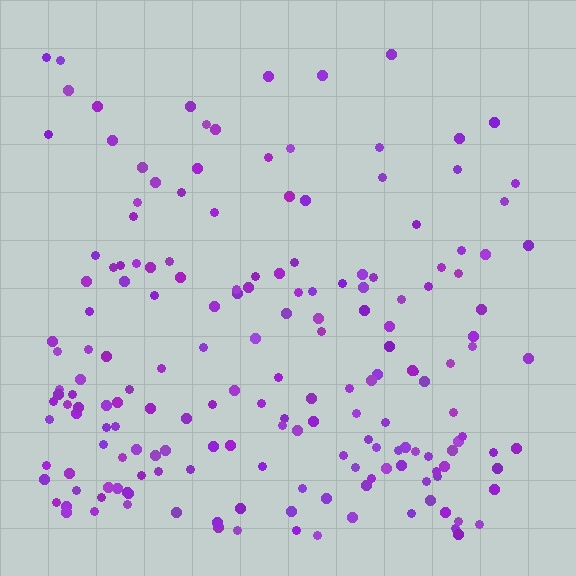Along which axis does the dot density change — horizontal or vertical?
Vertical.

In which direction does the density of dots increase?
From top to bottom, with the bottom side densest.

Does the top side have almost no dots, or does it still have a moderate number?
Still a moderate number, just noticeably fewer than the bottom.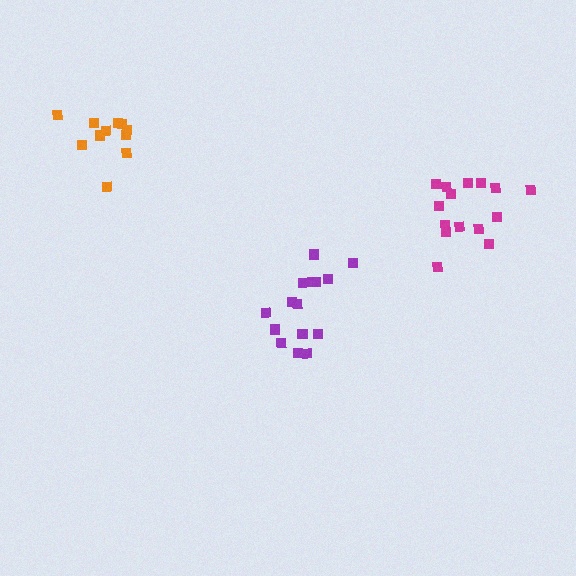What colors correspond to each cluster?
The clusters are colored: purple, magenta, orange.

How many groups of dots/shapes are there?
There are 3 groups.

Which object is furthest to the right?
The magenta cluster is rightmost.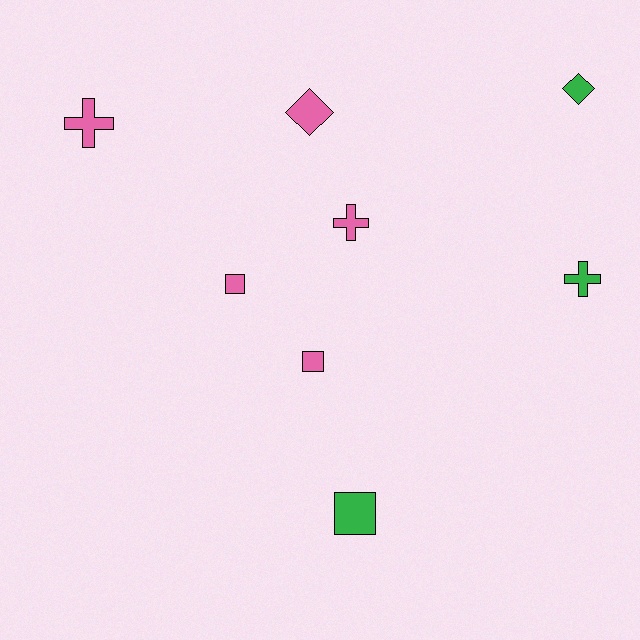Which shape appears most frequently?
Cross, with 3 objects.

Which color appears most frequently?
Pink, with 5 objects.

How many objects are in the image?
There are 8 objects.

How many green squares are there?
There is 1 green square.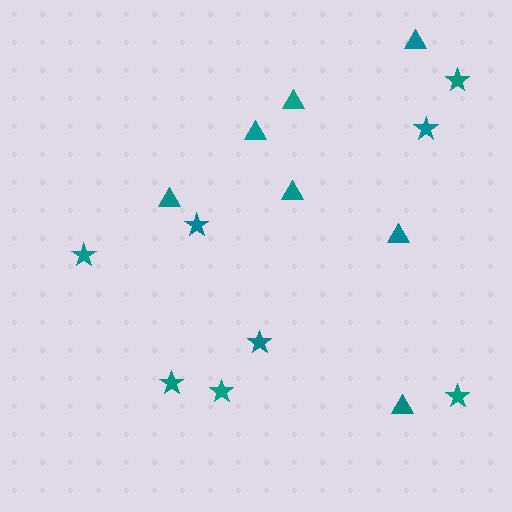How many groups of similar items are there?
There are 2 groups: one group of stars (8) and one group of triangles (7).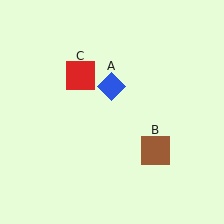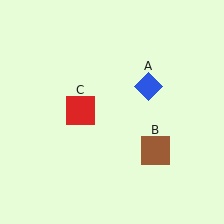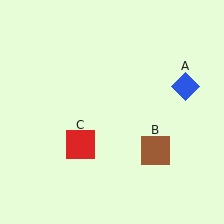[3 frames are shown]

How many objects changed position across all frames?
2 objects changed position: blue diamond (object A), red square (object C).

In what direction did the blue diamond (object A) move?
The blue diamond (object A) moved right.